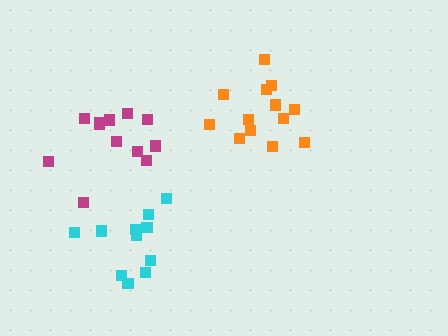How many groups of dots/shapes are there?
There are 3 groups.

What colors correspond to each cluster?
The clusters are colored: cyan, magenta, orange.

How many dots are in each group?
Group 1: 11 dots, Group 2: 12 dots, Group 3: 13 dots (36 total).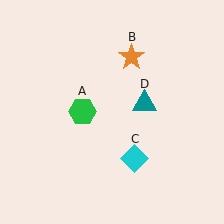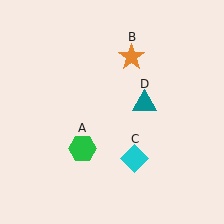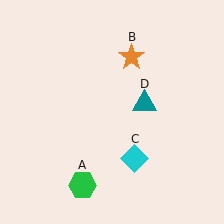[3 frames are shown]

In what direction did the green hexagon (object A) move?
The green hexagon (object A) moved down.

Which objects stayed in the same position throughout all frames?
Orange star (object B) and cyan diamond (object C) and teal triangle (object D) remained stationary.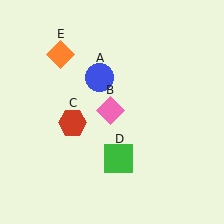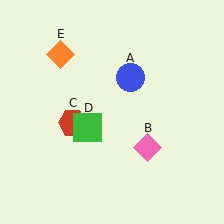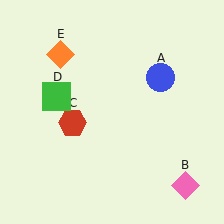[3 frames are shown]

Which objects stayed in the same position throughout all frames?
Red hexagon (object C) and orange diamond (object E) remained stationary.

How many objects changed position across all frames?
3 objects changed position: blue circle (object A), pink diamond (object B), green square (object D).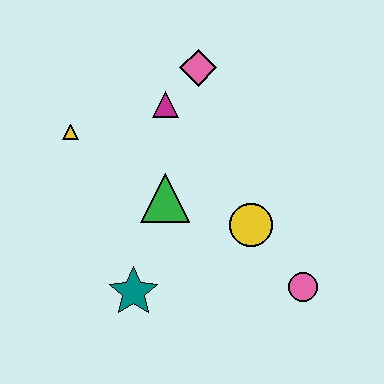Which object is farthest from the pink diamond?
The pink circle is farthest from the pink diamond.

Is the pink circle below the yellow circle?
Yes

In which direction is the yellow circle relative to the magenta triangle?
The yellow circle is below the magenta triangle.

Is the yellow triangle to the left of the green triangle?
Yes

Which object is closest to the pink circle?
The yellow circle is closest to the pink circle.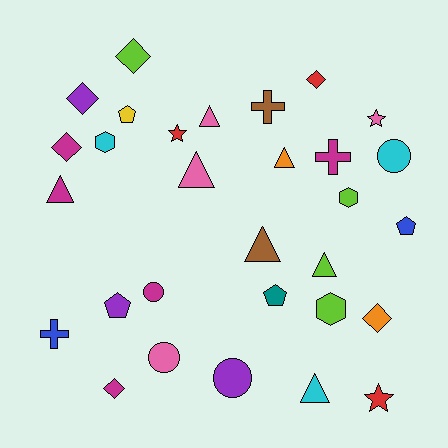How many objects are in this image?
There are 30 objects.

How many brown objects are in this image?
There are 2 brown objects.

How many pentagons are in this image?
There are 4 pentagons.